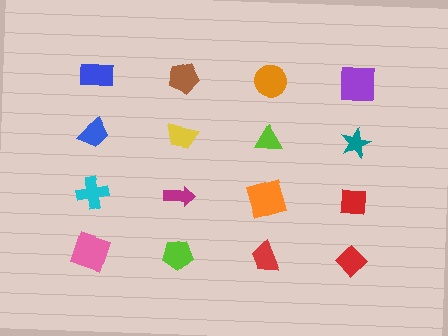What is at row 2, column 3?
A lime triangle.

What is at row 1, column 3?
An orange circle.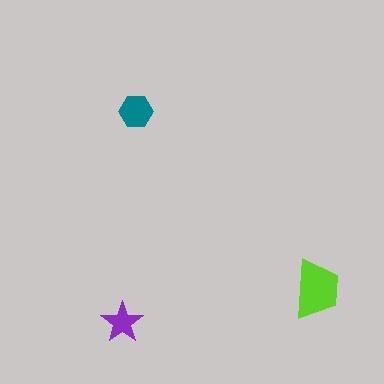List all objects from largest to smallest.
The lime trapezoid, the teal hexagon, the purple star.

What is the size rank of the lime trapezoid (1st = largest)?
1st.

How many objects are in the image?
There are 3 objects in the image.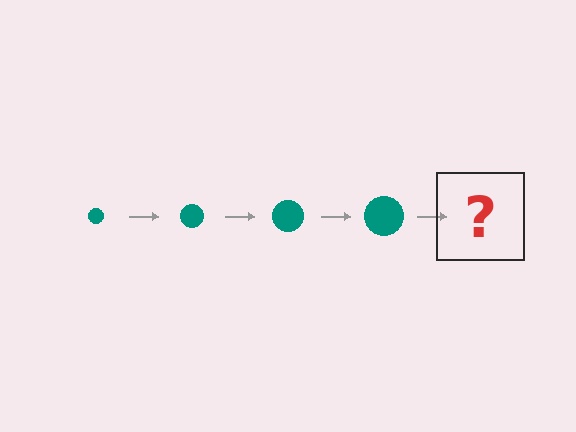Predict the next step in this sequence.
The next step is a teal circle, larger than the previous one.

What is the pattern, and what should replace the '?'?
The pattern is that the circle gets progressively larger each step. The '?' should be a teal circle, larger than the previous one.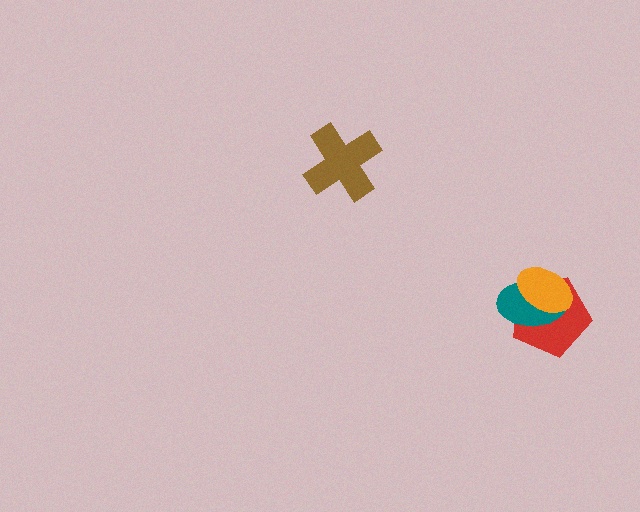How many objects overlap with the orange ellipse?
2 objects overlap with the orange ellipse.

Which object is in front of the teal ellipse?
The orange ellipse is in front of the teal ellipse.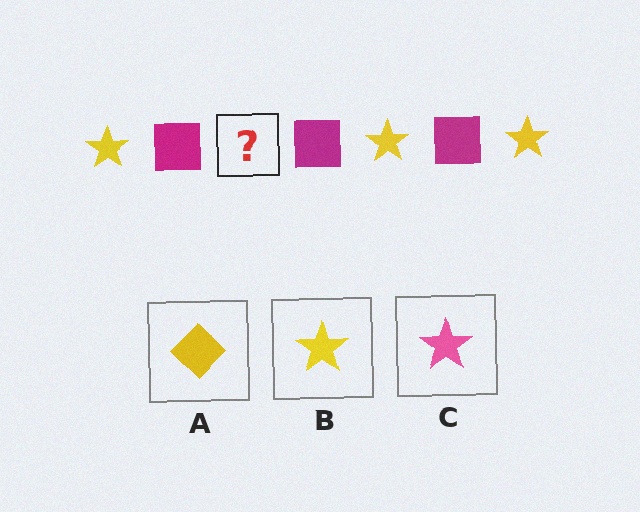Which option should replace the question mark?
Option B.